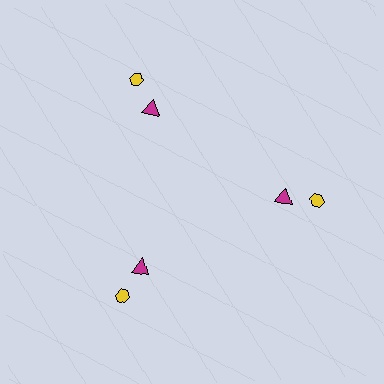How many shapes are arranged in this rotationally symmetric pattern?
There are 6 shapes, arranged in 3 groups of 2.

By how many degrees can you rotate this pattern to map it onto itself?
The pattern maps onto itself every 120 degrees of rotation.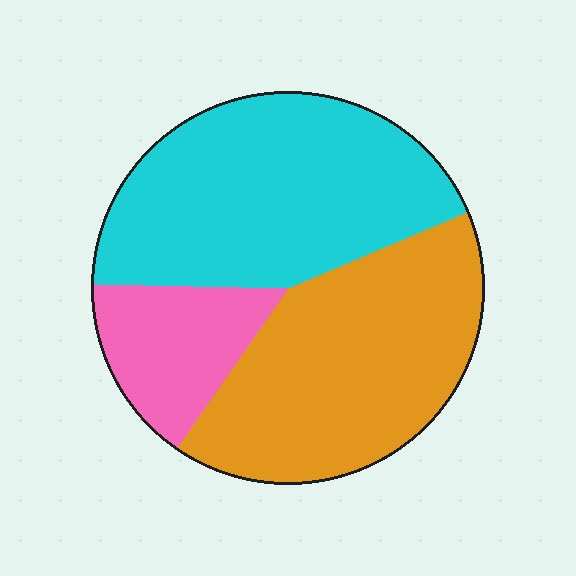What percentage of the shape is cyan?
Cyan covers 43% of the shape.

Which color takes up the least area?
Pink, at roughly 15%.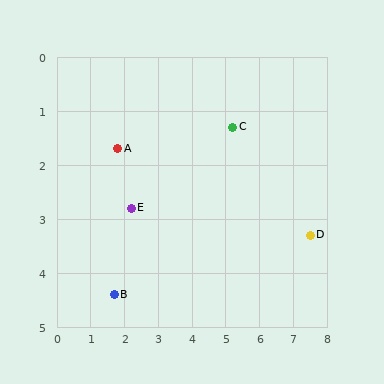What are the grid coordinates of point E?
Point E is at approximately (2.2, 2.8).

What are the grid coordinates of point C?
Point C is at approximately (5.2, 1.3).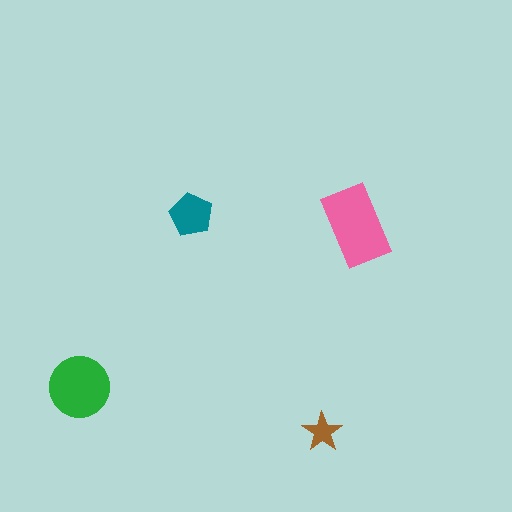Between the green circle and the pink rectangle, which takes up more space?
The pink rectangle.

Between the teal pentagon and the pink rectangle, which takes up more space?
The pink rectangle.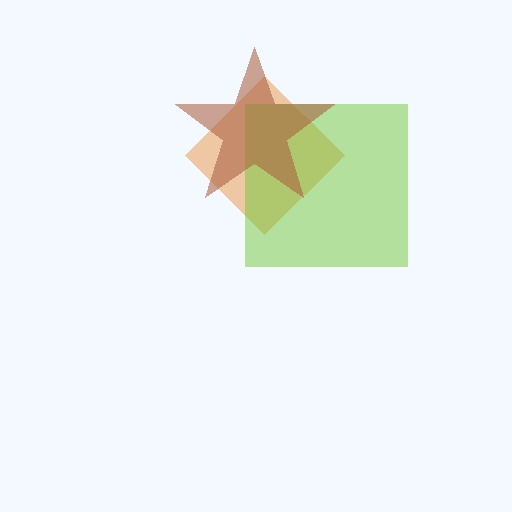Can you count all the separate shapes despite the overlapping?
Yes, there are 3 separate shapes.